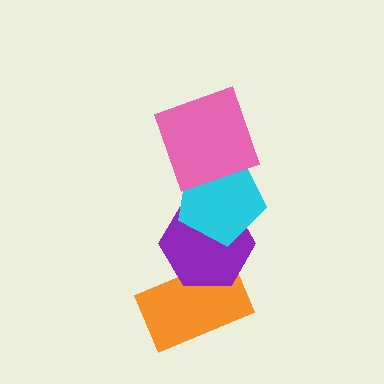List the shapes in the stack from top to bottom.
From top to bottom: the pink square, the cyan pentagon, the purple hexagon, the orange rectangle.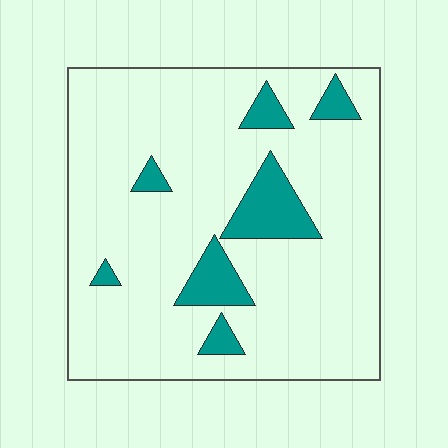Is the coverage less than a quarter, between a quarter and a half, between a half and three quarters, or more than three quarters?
Less than a quarter.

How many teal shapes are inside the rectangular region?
7.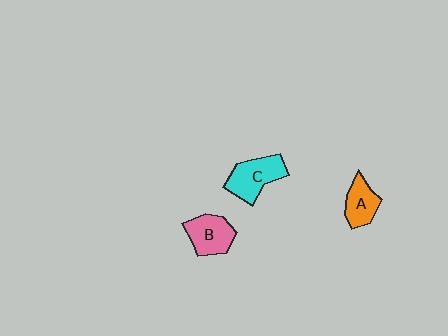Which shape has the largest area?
Shape C (cyan).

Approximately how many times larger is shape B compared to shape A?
Approximately 1.3 times.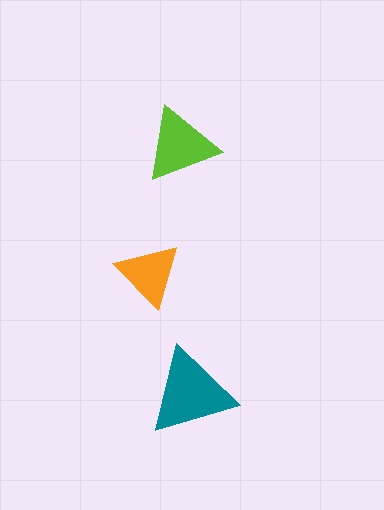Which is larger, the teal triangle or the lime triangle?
The teal one.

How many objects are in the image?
There are 3 objects in the image.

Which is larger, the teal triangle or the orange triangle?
The teal one.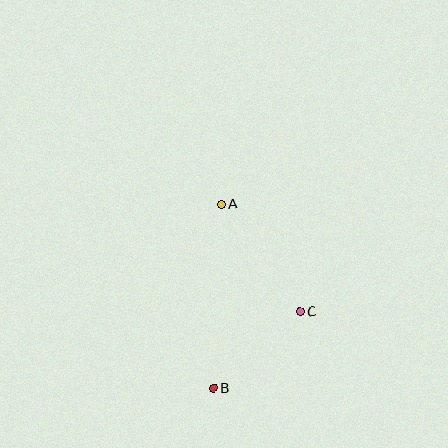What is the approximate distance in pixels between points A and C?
The distance between A and C is approximately 133 pixels.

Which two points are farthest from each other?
Points A and B are farthest from each other.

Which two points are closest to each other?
Points B and C are closest to each other.